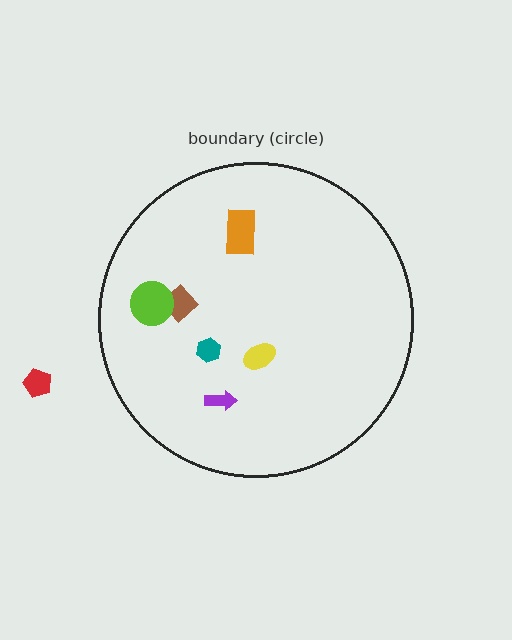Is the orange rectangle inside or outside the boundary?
Inside.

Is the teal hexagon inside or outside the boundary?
Inside.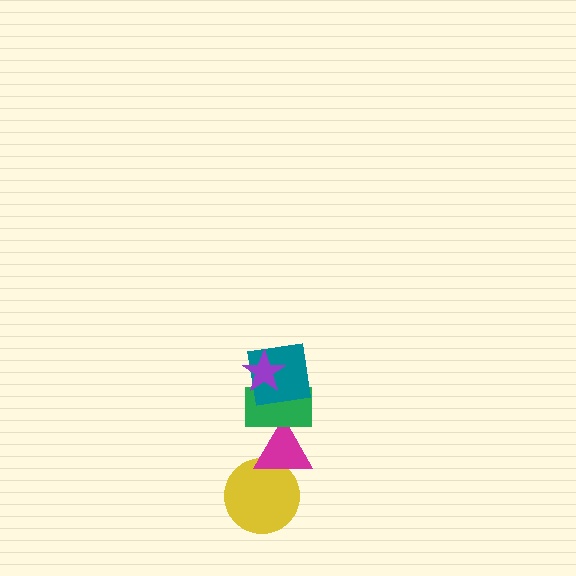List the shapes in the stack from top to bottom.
From top to bottom: the purple star, the teal square, the green rectangle, the magenta triangle, the yellow circle.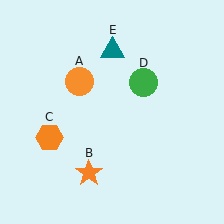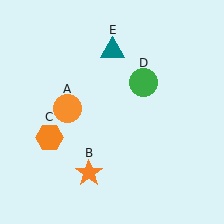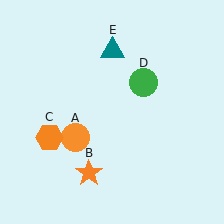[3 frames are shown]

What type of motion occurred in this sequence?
The orange circle (object A) rotated counterclockwise around the center of the scene.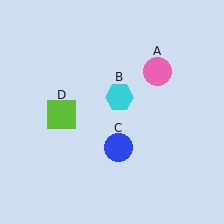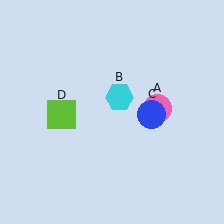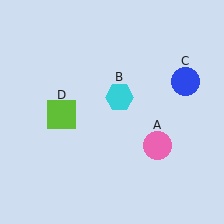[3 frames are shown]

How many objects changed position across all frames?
2 objects changed position: pink circle (object A), blue circle (object C).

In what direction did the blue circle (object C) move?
The blue circle (object C) moved up and to the right.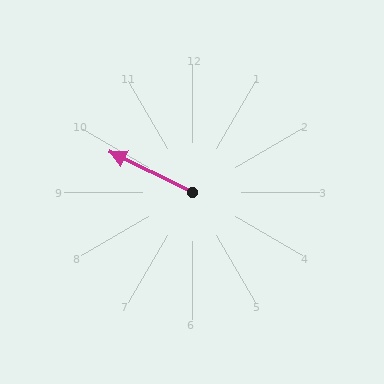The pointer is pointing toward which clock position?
Roughly 10 o'clock.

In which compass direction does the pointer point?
Northwest.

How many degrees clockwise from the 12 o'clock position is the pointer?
Approximately 296 degrees.